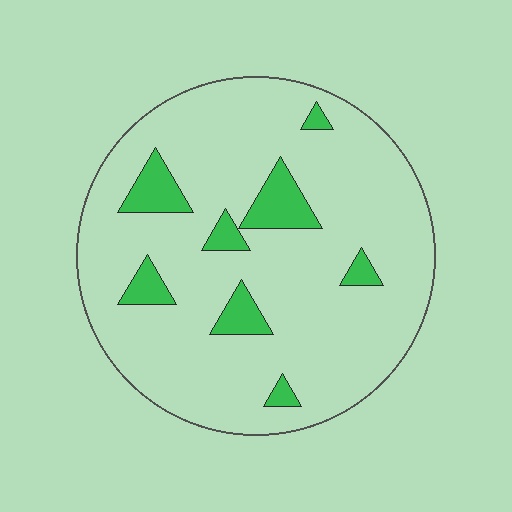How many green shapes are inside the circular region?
8.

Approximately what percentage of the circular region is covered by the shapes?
Approximately 10%.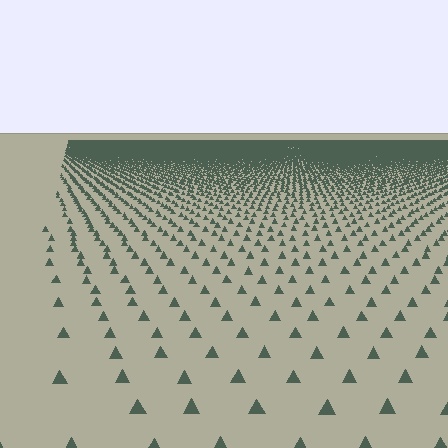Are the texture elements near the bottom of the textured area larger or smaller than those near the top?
Larger. Near the bottom, elements are closer to the viewer and appear at a bigger on-screen size.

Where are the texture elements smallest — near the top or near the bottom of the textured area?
Near the top.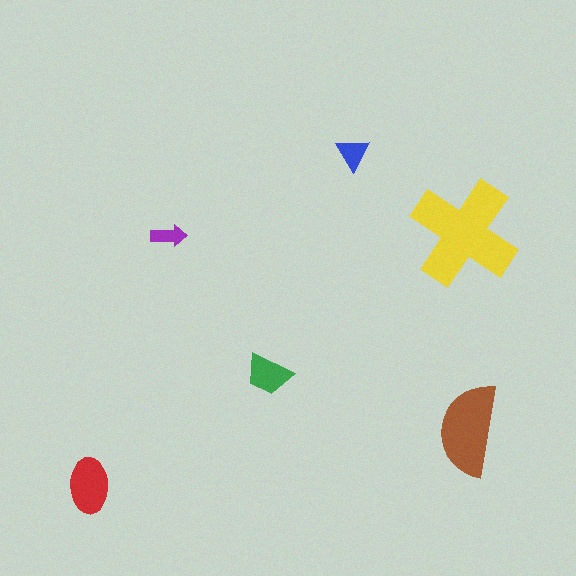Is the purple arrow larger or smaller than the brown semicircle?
Smaller.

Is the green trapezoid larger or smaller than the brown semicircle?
Smaller.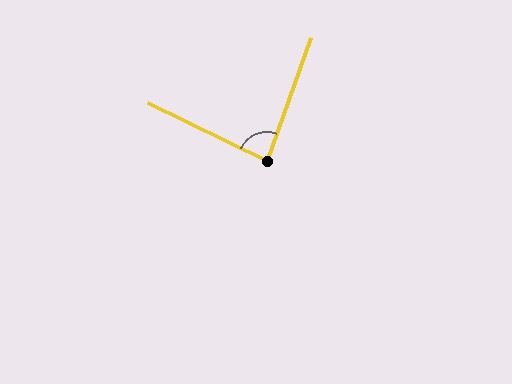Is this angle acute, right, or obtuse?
It is acute.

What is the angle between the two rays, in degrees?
Approximately 84 degrees.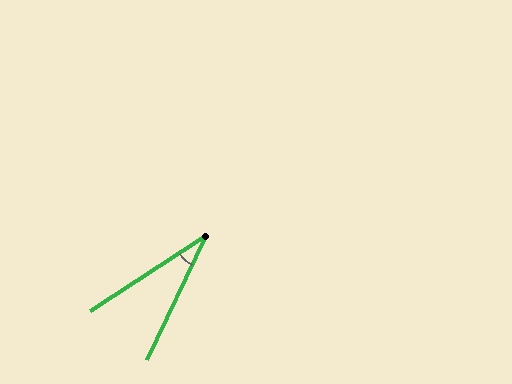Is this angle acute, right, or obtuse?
It is acute.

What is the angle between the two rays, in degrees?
Approximately 31 degrees.